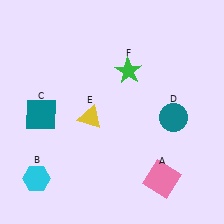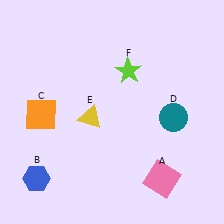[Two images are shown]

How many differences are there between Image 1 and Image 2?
There are 3 differences between the two images.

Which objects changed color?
B changed from cyan to blue. C changed from teal to orange. F changed from green to lime.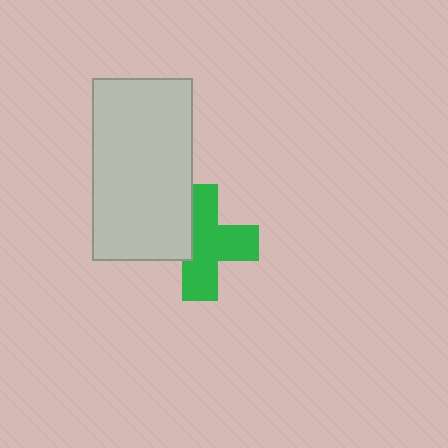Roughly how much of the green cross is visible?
Most of it is visible (roughly 67%).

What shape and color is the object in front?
The object in front is a light gray rectangle.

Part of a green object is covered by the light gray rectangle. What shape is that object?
It is a cross.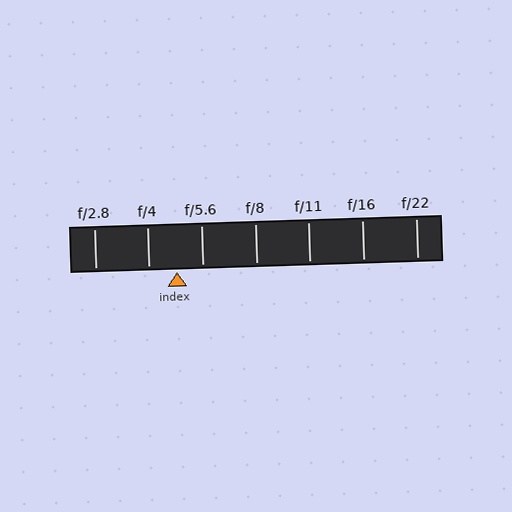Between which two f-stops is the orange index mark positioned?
The index mark is between f/4 and f/5.6.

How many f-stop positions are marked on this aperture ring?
There are 7 f-stop positions marked.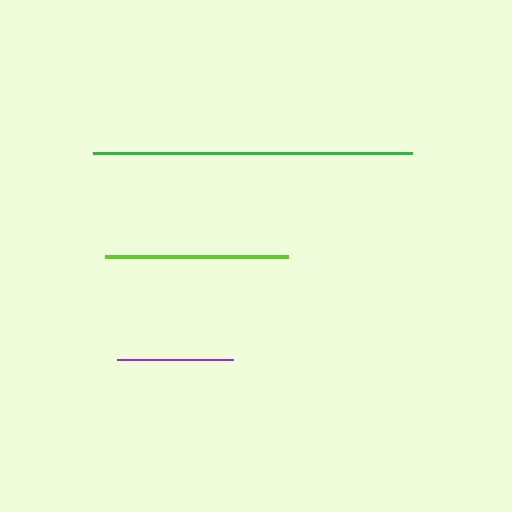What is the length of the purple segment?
The purple segment is approximately 117 pixels long.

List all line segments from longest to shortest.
From longest to shortest: green, lime, purple.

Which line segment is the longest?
The green line is the longest at approximately 319 pixels.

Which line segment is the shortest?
The purple line is the shortest at approximately 117 pixels.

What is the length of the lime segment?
The lime segment is approximately 183 pixels long.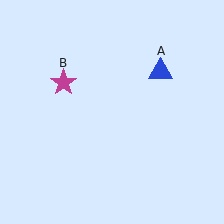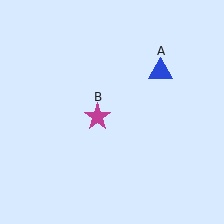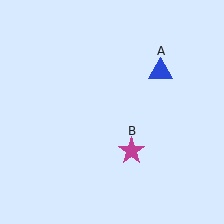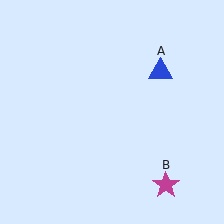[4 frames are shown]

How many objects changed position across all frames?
1 object changed position: magenta star (object B).